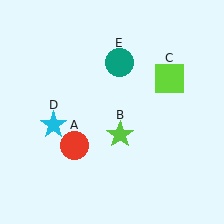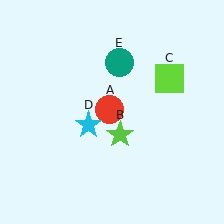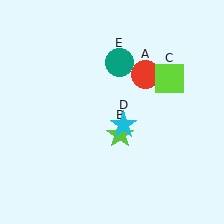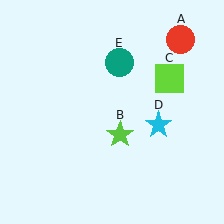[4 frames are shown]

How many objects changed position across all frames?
2 objects changed position: red circle (object A), cyan star (object D).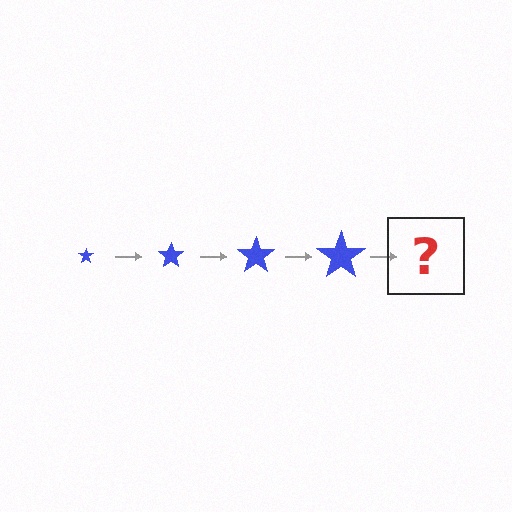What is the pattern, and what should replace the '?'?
The pattern is that the star gets progressively larger each step. The '?' should be a blue star, larger than the previous one.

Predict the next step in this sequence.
The next step is a blue star, larger than the previous one.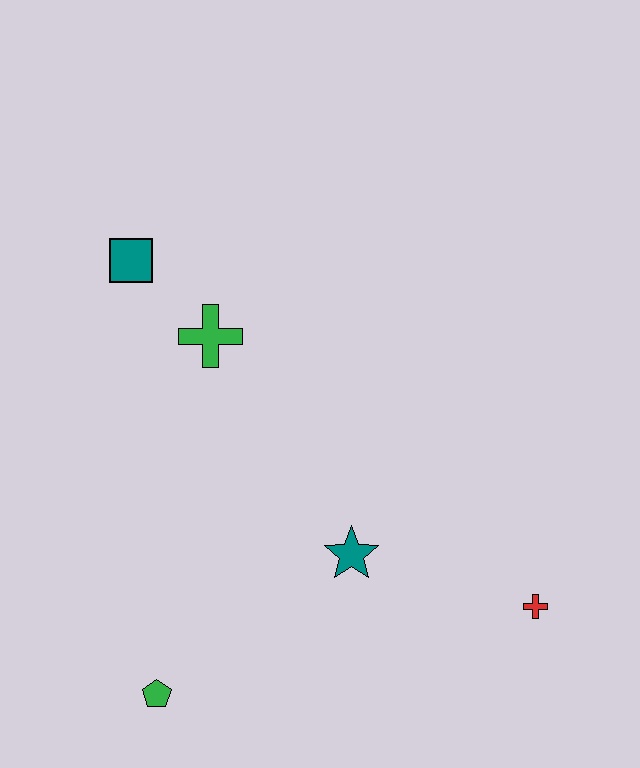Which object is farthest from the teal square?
The red cross is farthest from the teal square.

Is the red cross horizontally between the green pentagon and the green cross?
No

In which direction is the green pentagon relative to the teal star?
The green pentagon is to the left of the teal star.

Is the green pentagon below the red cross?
Yes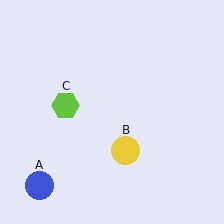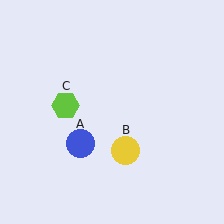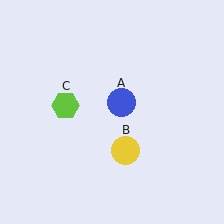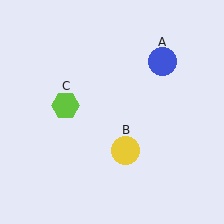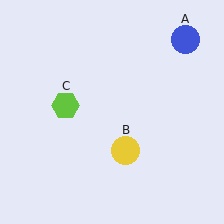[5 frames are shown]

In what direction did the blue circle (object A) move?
The blue circle (object A) moved up and to the right.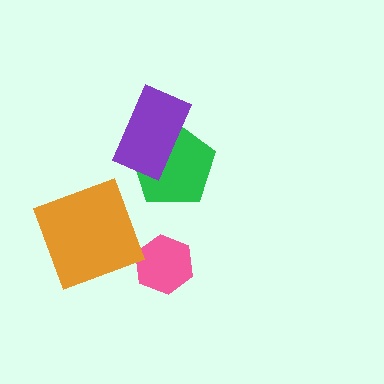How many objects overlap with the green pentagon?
1 object overlaps with the green pentagon.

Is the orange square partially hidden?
No, no other shape covers it.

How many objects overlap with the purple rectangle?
1 object overlaps with the purple rectangle.